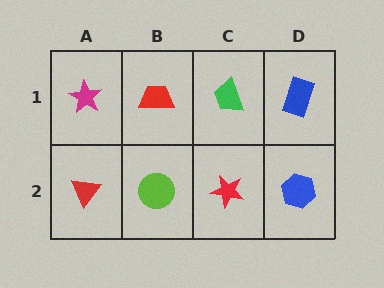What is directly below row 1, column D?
A blue hexagon.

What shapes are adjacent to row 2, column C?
A green trapezoid (row 1, column C), a lime circle (row 2, column B), a blue hexagon (row 2, column D).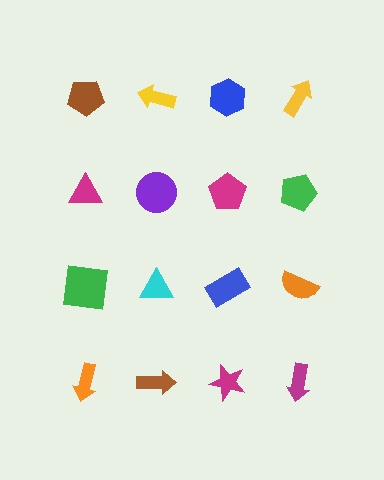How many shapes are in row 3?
4 shapes.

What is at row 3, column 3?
A blue rectangle.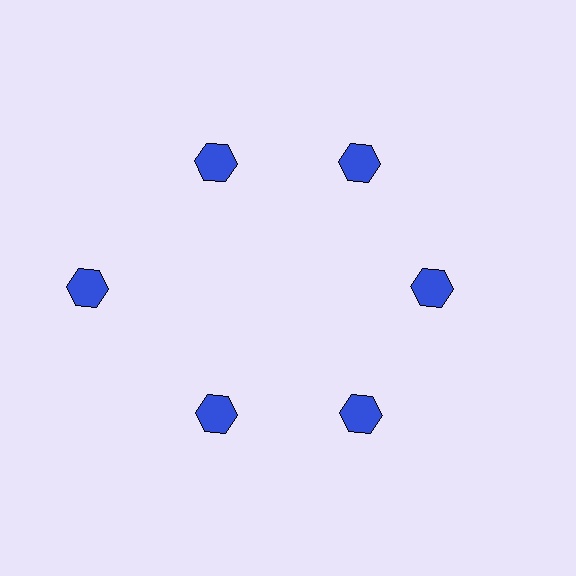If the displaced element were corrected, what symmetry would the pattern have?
It would have 6-fold rotational symmetry — the pattern would map onto itself every 60 degrees.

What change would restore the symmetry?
The symmetry would be restored by moving it inward, back onto the ring so that all 6 hexagons sit at equal angles and equal distance from the center.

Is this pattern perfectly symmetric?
No. The 6 blue hexagons are arranged in a ring, but one element near the 9 o'clock position is pushed outward from the center, breaking the 6-fold rotational symmetry.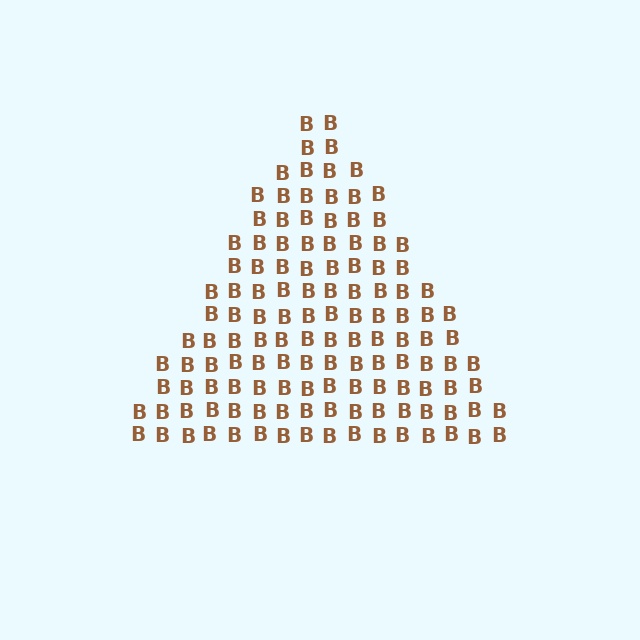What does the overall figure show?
The overall figure shows a triangle.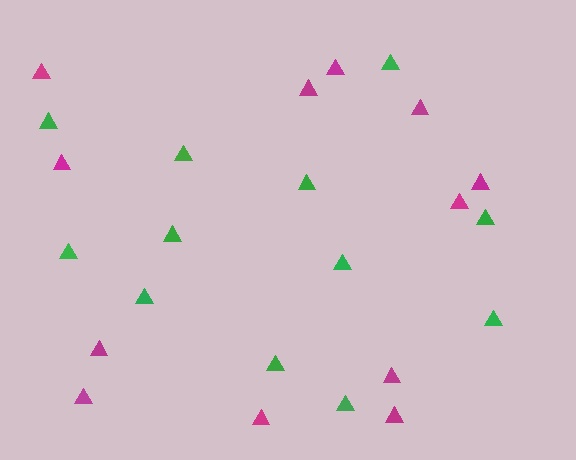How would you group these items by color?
There are 2 groups: one group of green triangles (12) and one group of magenta triangles (12).